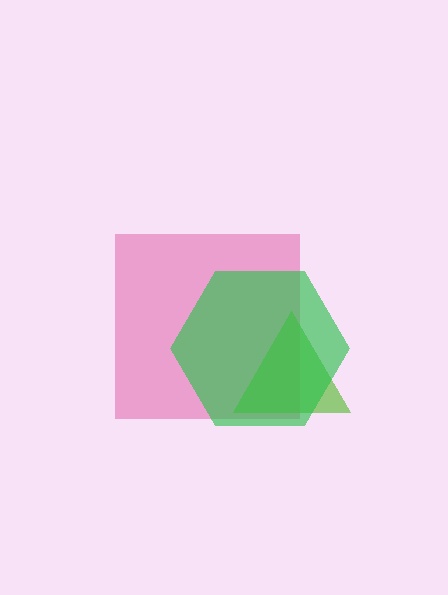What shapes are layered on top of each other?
The layered shapes are: a pink square, a lime triangle, a green hexagon.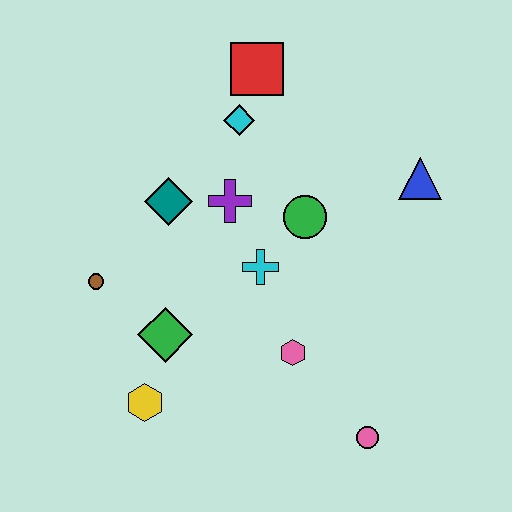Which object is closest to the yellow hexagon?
The green diamond is closest to the yellow hexagon.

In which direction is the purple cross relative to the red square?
The purple cross is below the red square.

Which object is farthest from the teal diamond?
The pink circle is farthest from the teal diamond.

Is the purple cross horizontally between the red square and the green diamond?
Yes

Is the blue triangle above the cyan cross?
Yes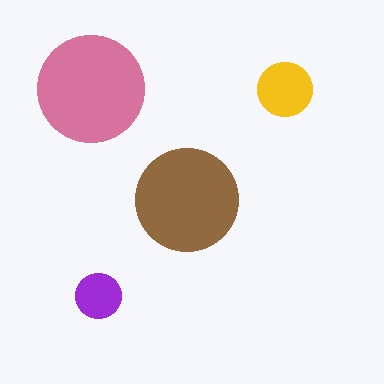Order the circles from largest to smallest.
the pink one, the brown one, the yellow one, the purple one.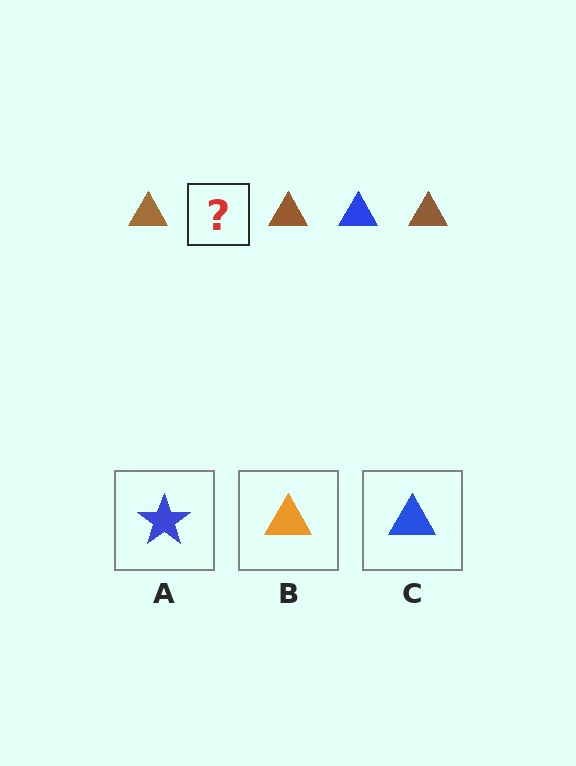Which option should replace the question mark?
Option C.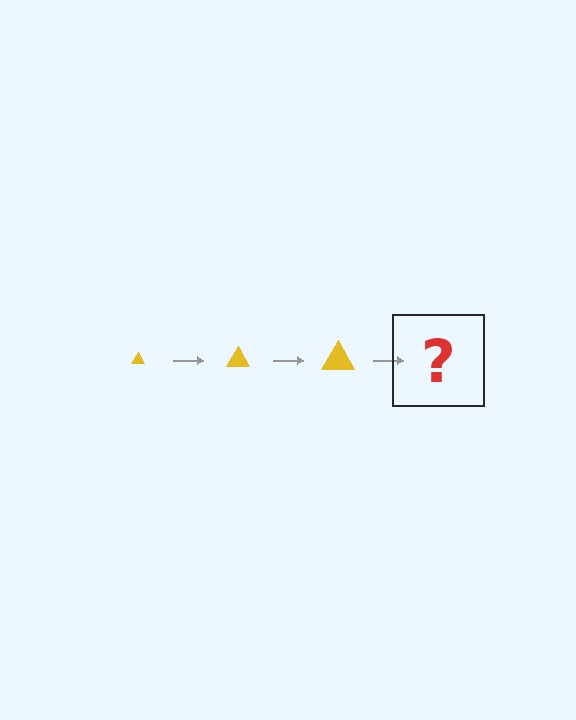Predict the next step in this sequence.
The next step is a yellow triangle, larger than the previous one.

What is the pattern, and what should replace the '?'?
The pattern is that the triangle gets progressively larger each step. The '?' should be a yellow triangle, larger than the previous one.